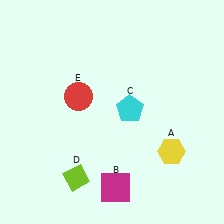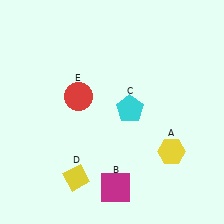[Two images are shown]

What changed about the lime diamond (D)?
In Image 1, D is lime. In Image 2, it changed to yellow.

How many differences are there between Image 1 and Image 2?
There is 1 difference between the two images.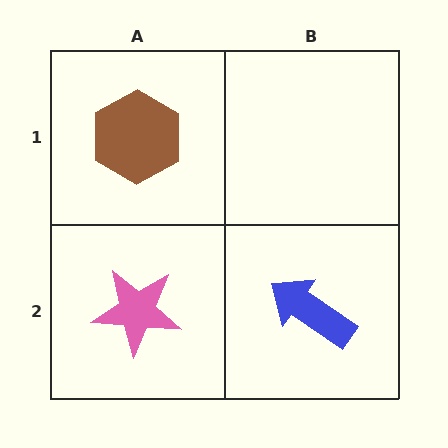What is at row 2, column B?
A blue arrow.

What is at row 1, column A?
A brown hexagon.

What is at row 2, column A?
A pink star.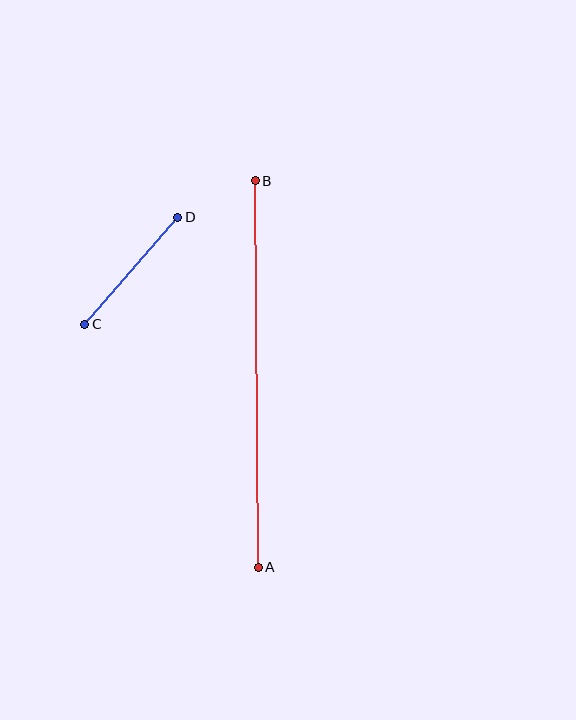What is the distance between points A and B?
The distance is approximately 386 pixels.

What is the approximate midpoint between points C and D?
The midpoint is at approximately (131, 271) pixels.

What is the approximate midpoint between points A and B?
The midpoint is at approximately (257, 374) pixels.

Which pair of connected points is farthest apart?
Points A and B are farthest apart.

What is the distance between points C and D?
The distance is approximately 142 pixels.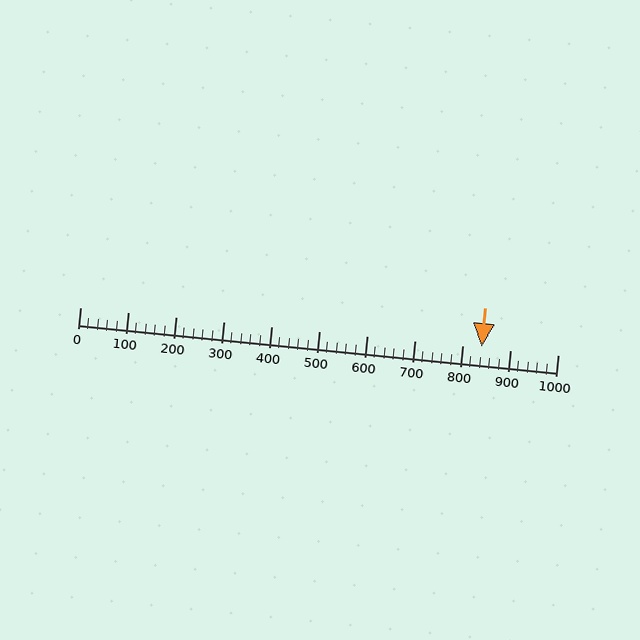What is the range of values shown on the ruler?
The ruler shows values from 0 to 1000.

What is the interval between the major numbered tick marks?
The major tick marks are spaced 100 units apart.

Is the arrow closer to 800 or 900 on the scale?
The arrow is closer to 800.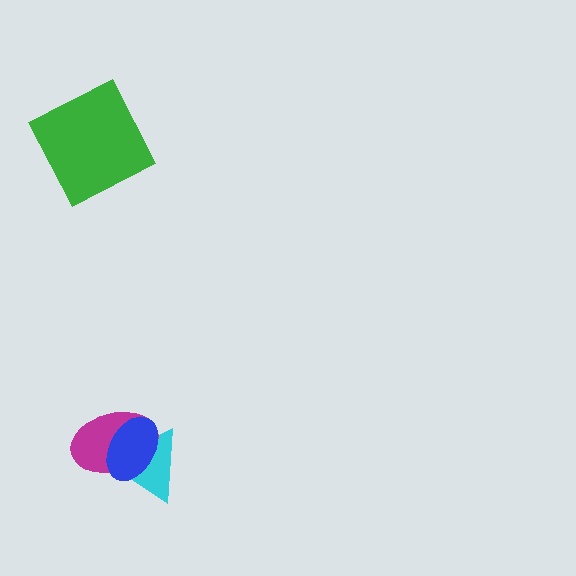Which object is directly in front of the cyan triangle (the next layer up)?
The magenta ellipse is directly in front of the cyan triangle.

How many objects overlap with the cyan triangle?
2 objects overlap with the cyan triangle.